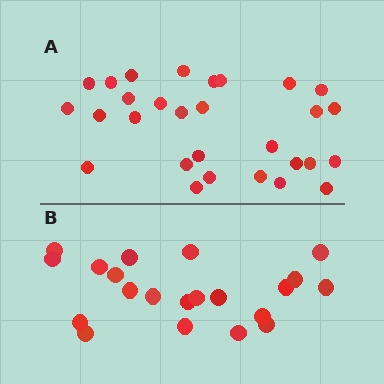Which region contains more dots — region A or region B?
Region A (the top region) has more dots.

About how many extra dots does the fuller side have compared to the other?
Region A has roughly 8 or so more dots than region B.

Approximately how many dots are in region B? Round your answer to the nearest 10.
About 20 dots. (The exact count is 21, which rounds to 20.)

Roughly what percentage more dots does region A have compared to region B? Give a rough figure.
About 40% more.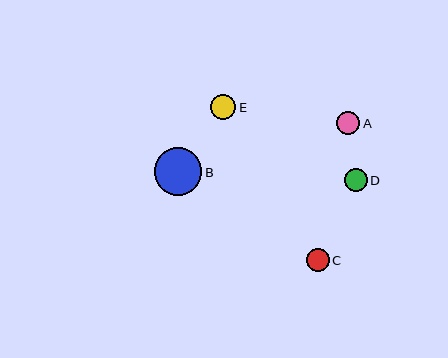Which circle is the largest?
Circle B is the largest with a size of approximately 47 pixels.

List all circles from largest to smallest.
From largest to smallest: B, E, A, D, C.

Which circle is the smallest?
Circle C is the smallest with a size of approximately 23 pixels.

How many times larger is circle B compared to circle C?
Circle B is approximately 2.1 times the size of circle C.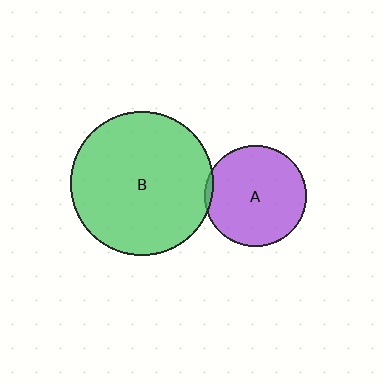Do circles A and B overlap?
Yes.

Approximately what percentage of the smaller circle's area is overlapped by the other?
Approximately 5%.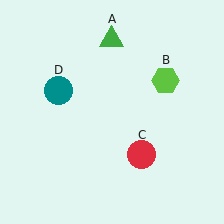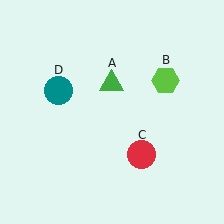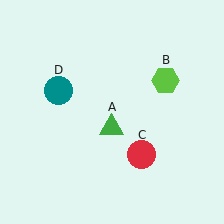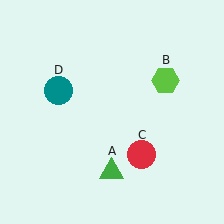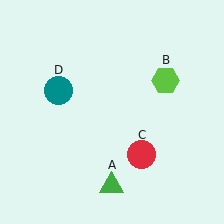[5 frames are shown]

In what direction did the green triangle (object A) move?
The green triangle (object A) moved down.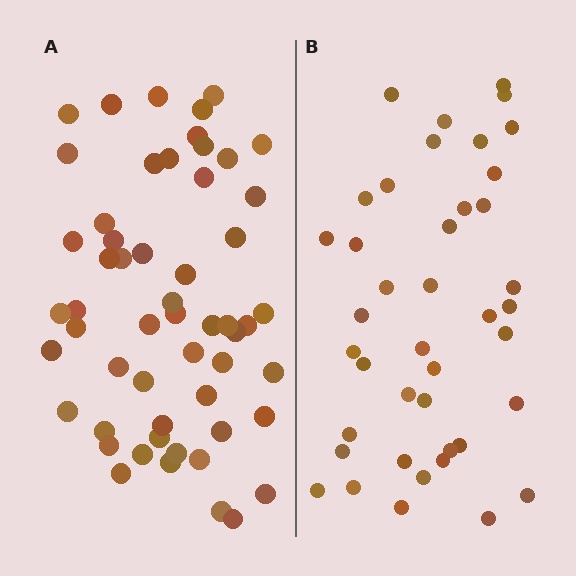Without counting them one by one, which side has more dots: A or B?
Region A (the left region) has more dots.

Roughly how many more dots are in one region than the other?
Region A has approximately 15 more dots than region B.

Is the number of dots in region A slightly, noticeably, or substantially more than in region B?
Region A has noticeably more, but not dramatically so. The ratio is roughly 1.3 to 1.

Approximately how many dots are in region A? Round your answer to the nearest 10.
About 60 dots. (The exact count is 55, which rounds to 60.)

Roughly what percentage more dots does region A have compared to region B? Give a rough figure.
About 35% more.